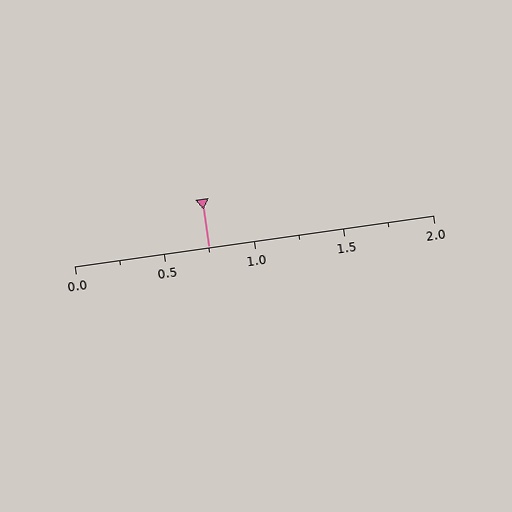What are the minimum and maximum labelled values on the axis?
The axis runs from 0.0 to 2.0.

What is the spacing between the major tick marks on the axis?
The major ticks are spaced 0.5 apart.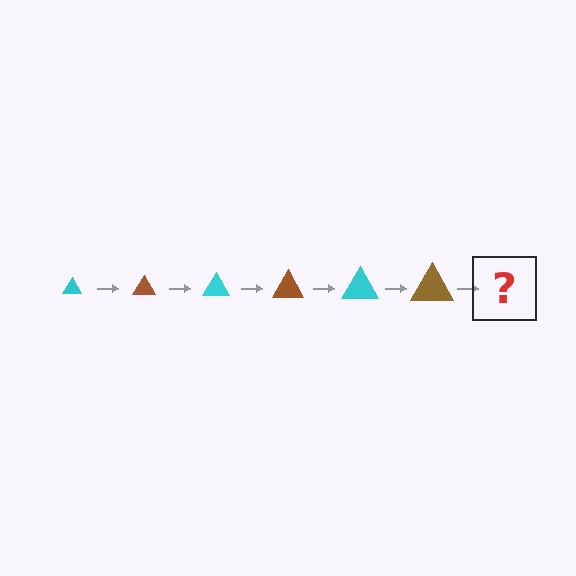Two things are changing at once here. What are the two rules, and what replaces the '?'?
The two rules are that the triangle grows larger each step and the color cycles through cyan and brown. The '?' should be a cyan triangle, larger than the previous one.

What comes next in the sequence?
The next element should be a cyan triangle, larger than the previous one.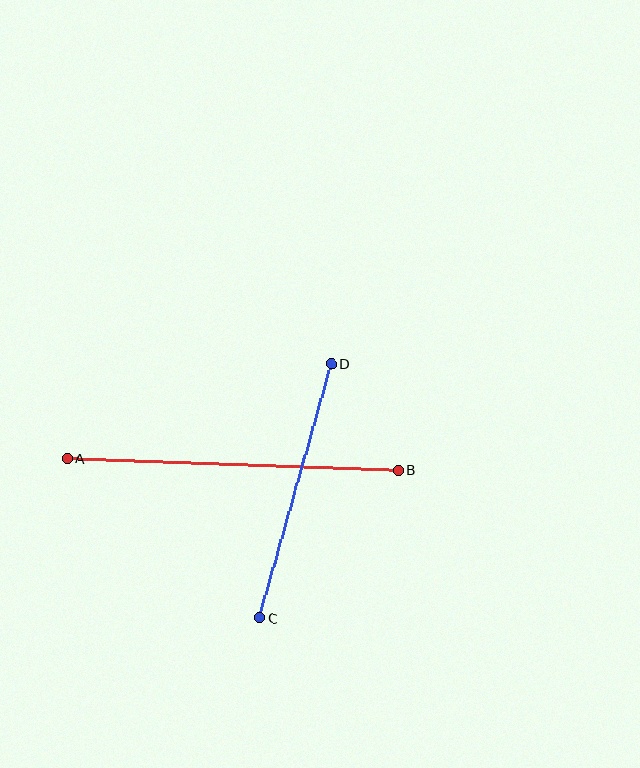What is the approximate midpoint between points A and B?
The midpoint is at approximately (233, 464) pixels.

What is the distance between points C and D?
The distance is approximately 264 pixels.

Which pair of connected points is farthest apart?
Points A and B are farthest apart.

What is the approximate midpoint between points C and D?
The midpoint is at approximately (295, 491) pixels.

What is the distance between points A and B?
The distance is approximately 331 pixels.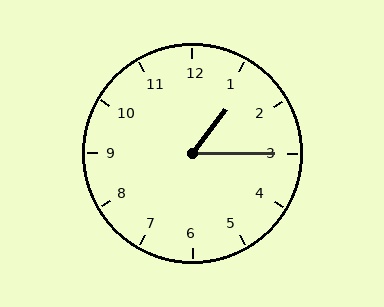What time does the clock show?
1:15.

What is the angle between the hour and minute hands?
Approximately 52 degrees.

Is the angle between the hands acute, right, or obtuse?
It is acute.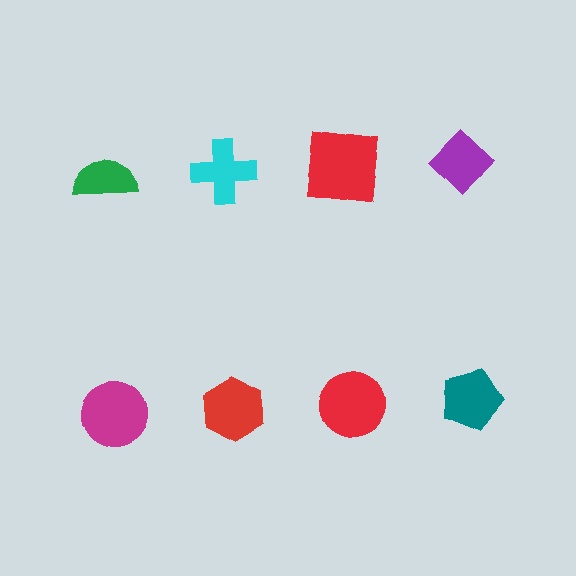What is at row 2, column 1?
A magenta circle.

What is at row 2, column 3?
A red circle.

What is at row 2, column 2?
A red hexagon.